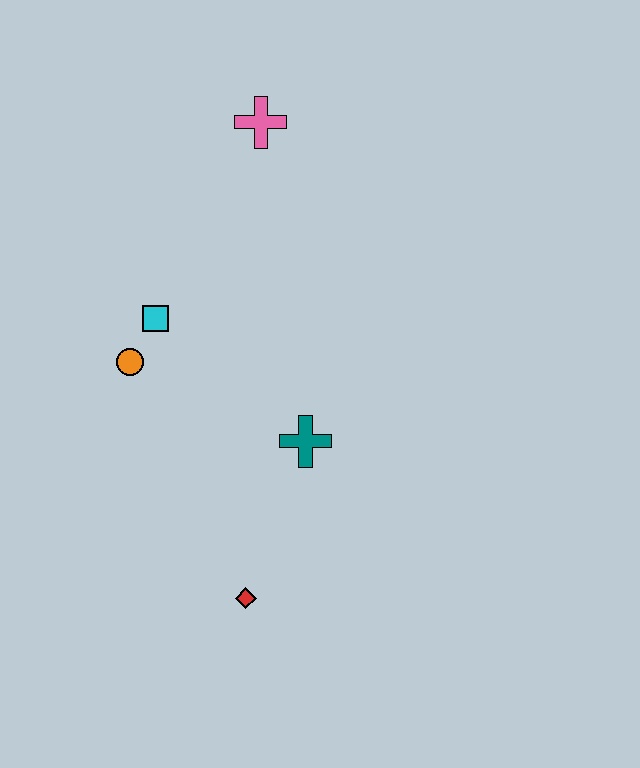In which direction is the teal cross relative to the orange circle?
The teal cross is to the right of the orange circle.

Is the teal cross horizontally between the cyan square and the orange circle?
No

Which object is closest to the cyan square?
The orange circle is closest to the cyan square.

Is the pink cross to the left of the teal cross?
Yes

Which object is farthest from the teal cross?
The pink cross is farthest from the teal cross.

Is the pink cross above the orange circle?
Yes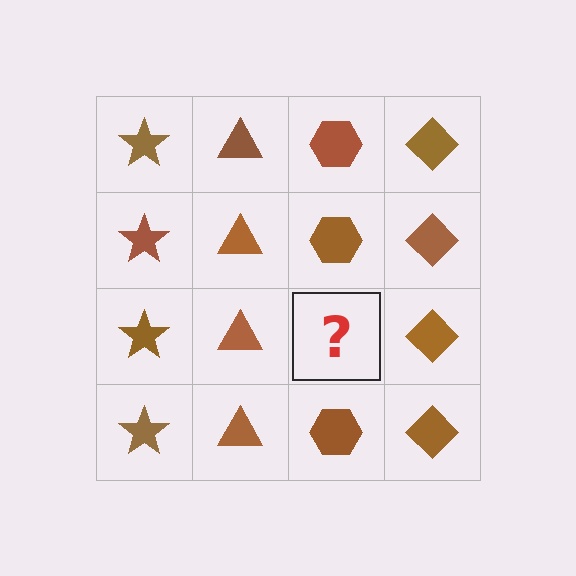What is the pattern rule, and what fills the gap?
The rule is that each column has a consistent shape. The gap should be filled with a brown hexagon.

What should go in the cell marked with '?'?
The missing cell should contain a brown hexagon.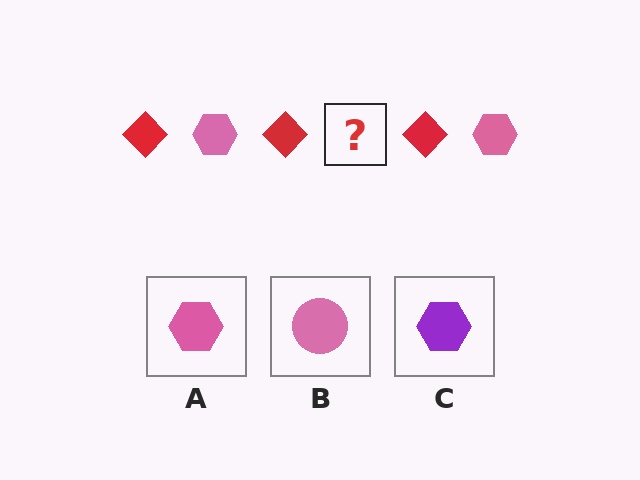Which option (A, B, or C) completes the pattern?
A.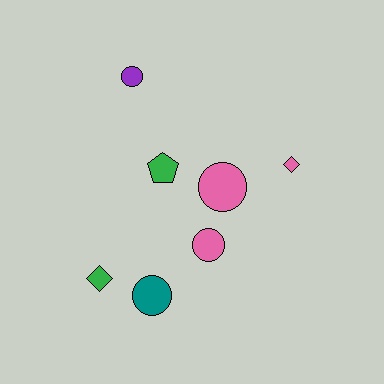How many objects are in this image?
There are 7 objects.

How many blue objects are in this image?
There are no blue objects.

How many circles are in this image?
There are 4 circles.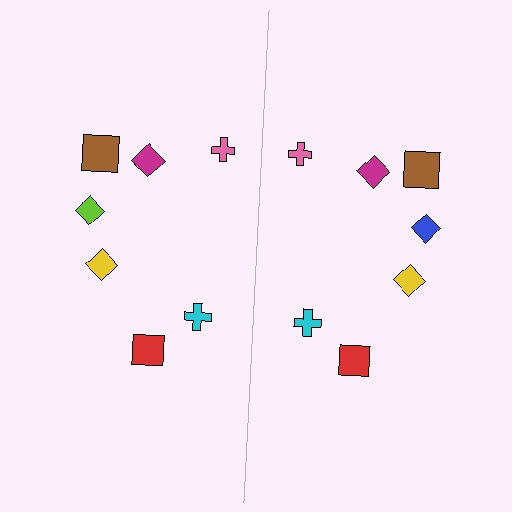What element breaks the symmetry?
The blue diamond on the right side breaks the symmetry — its mirror counterpart is lime.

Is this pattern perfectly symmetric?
No, the pattern is not perfectly symmetric. The blue diamond on the right side breaks the symmetry — its mirror counterpart is lime.